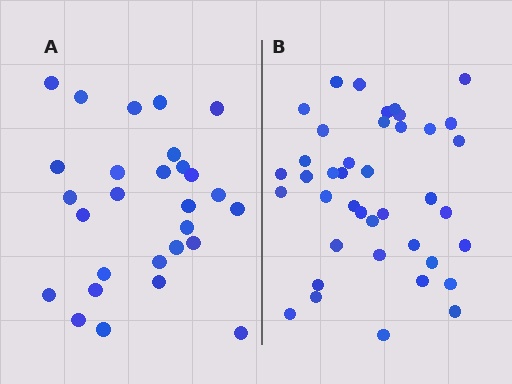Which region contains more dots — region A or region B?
Region B (the right region) has more dots.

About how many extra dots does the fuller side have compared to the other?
Region B has roughly 12 or so more dots than region A.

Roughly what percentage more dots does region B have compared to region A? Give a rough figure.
About 45% more.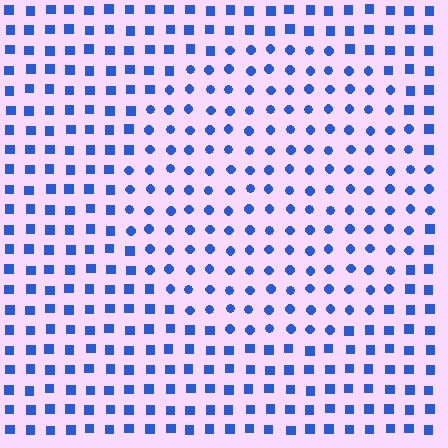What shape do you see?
I see a circle.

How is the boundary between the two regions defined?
The boundary is defined by a change in element shape: circles inside vs. squares outside. All elements share the same color and spacing.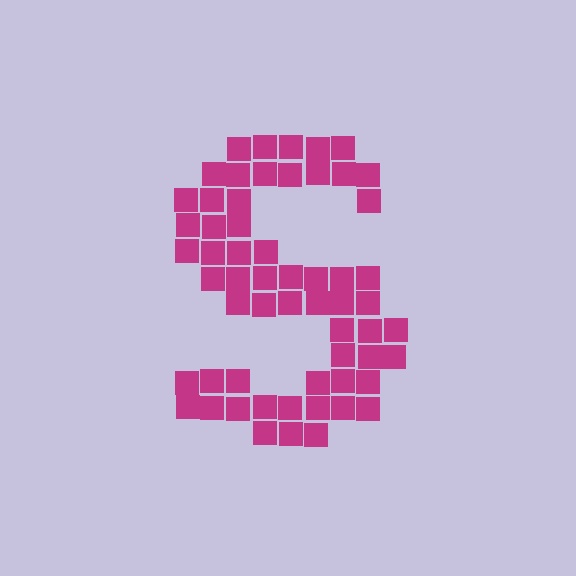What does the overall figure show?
The overall figure shows the letter S.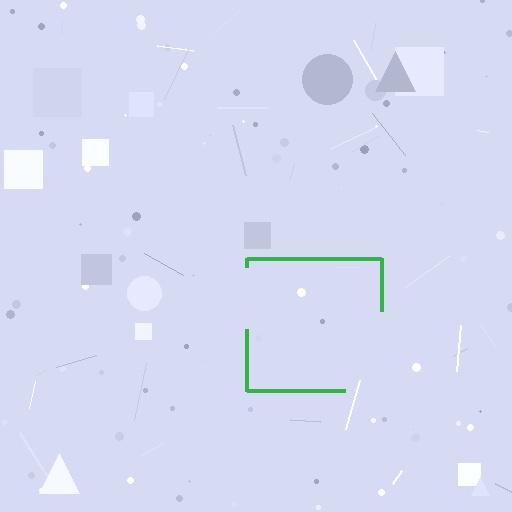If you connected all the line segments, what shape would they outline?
They would outline a square.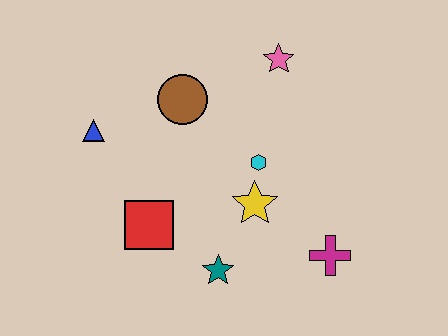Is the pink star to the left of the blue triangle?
No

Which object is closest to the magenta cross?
The yellow star is closest to the magenta cross.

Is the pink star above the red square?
Yes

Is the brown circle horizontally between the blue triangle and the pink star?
Yes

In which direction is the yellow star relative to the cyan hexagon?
The yellow star is below the cyan hexagon.